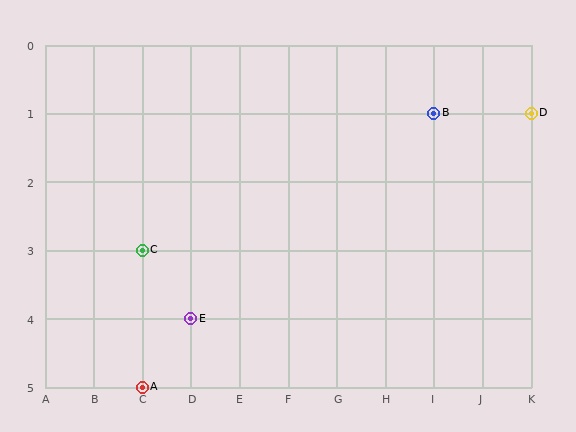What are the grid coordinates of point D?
Point D is at grid coordinates (K, 1).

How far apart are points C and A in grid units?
Points C and A are 2 rows apart.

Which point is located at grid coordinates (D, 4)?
Point E is at (D, 4).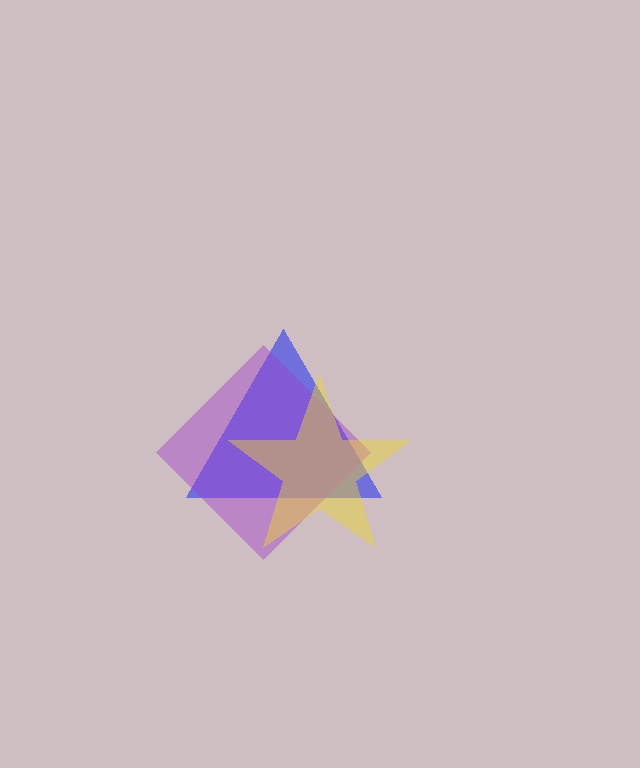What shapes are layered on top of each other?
The layered shapes are: a blue triangle, a purple diamond, a yellow star.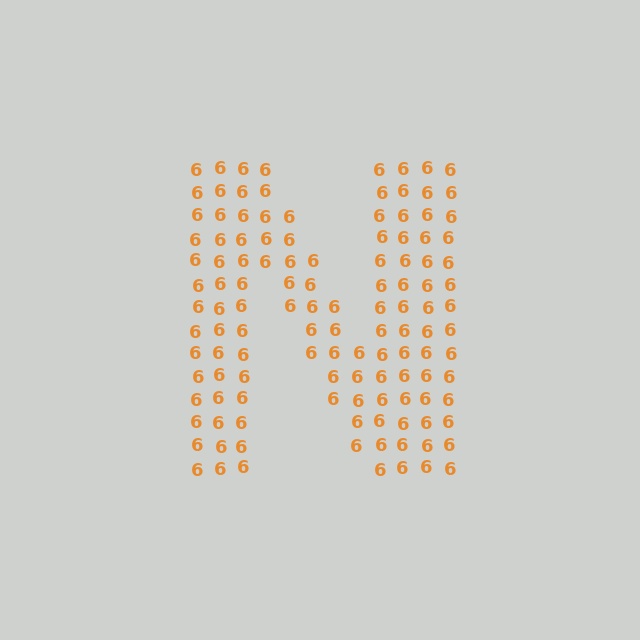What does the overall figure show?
The overall figure shows the letter N.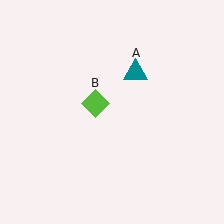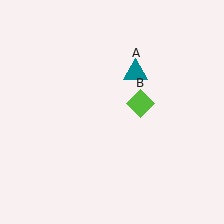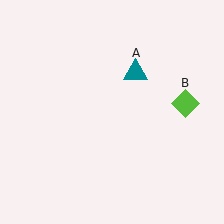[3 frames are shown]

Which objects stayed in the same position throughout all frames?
Teal triangle (object A) remained stationary.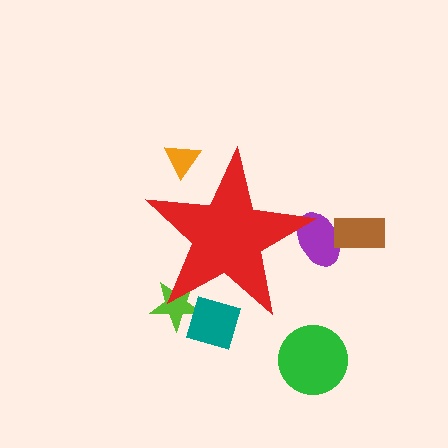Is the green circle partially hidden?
No, the green circle is fully visible.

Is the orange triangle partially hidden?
Yes, the orange triangle is partially hidden behind the red star.